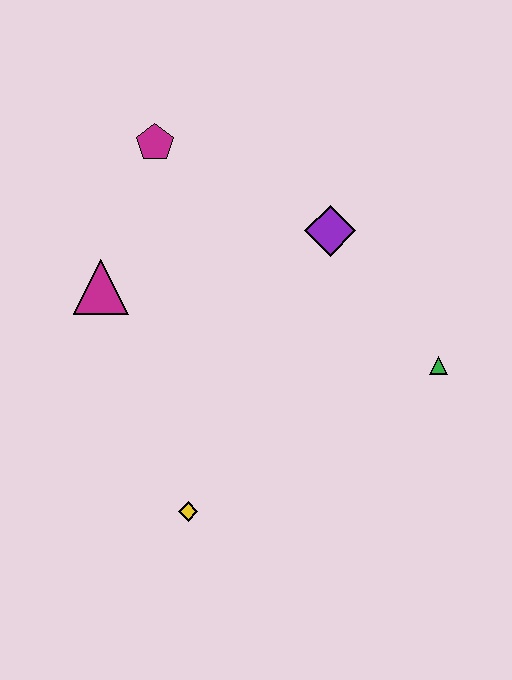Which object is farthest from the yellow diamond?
The magenta pentagon is farthest from the yellow diamond.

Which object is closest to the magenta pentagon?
The magenta triangle is closest to the magenta pentagon.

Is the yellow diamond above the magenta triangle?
No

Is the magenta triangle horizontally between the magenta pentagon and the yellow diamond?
No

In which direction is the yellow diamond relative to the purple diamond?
The yellow diamond is below the purple diamond.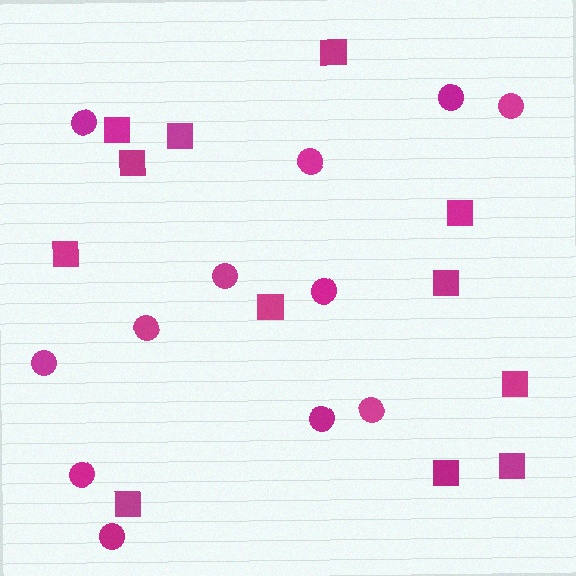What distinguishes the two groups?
There are 2 groups: one group of circles (12) and one group of squares (12).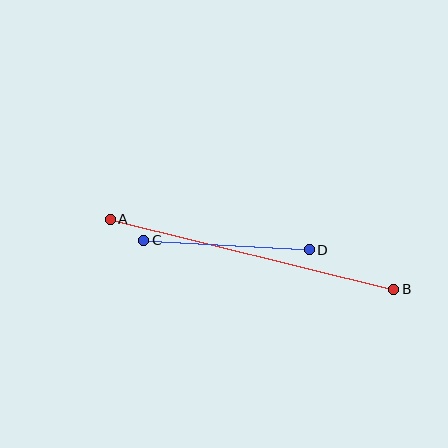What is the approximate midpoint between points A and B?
The midpoint is at approximately (252, 254) pixels.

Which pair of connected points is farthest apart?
Points A and B are farthest apart.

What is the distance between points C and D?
The distance is approximately 166 pixels.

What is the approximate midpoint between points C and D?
The midpoint is at approximately (227, 245) pixels.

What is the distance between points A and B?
The distance is approximately 292 pixels.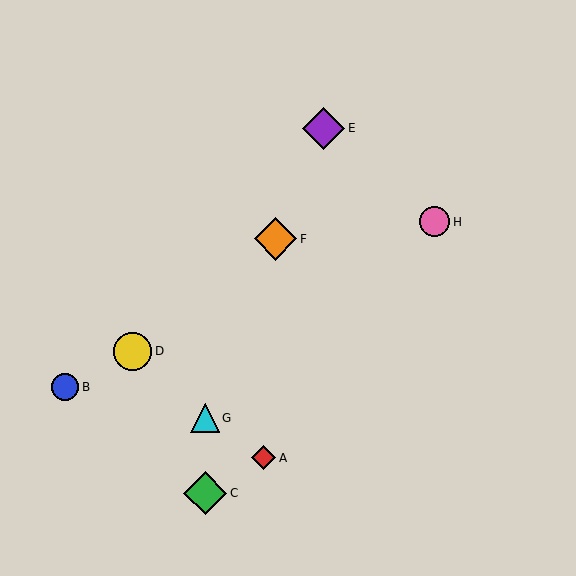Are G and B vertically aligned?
No, G is at x≈205 and B is at x≈65.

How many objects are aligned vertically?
2 objects (C, G) are aligned vertically.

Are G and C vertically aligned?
Yes, both are at x≈205.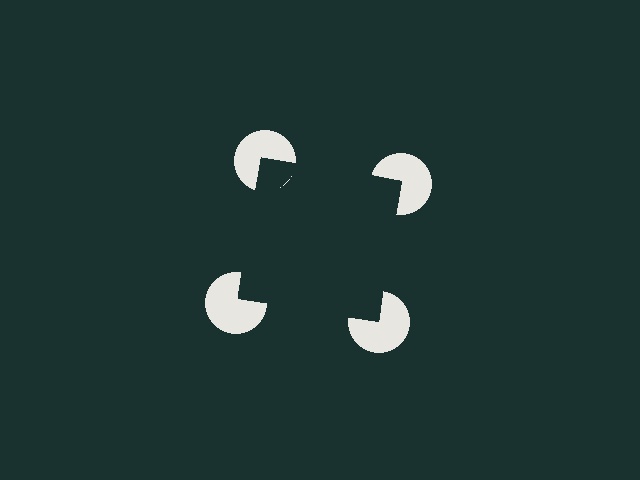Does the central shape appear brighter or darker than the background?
It typically appears slightly darker than the background, even though no actual brightness change is drawn.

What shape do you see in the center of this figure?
An illusory square — its edges are inferred from the aligned wedge cuts in the pac-man discs, not physically drawn.